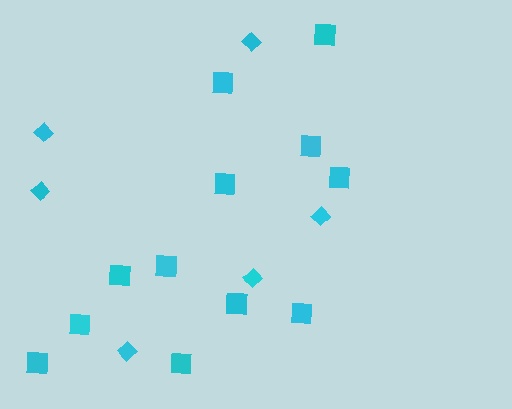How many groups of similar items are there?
There are 2 groups: one group of squares (12) and one group of diamonds (6).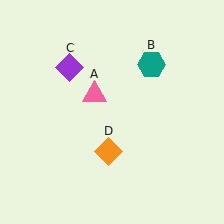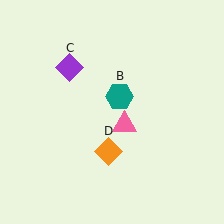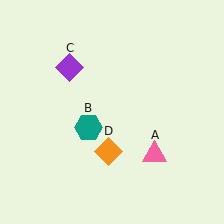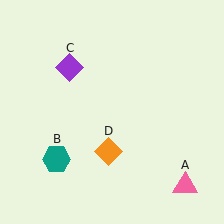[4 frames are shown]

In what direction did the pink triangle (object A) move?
The pink triangle (object A) moved down and to the right.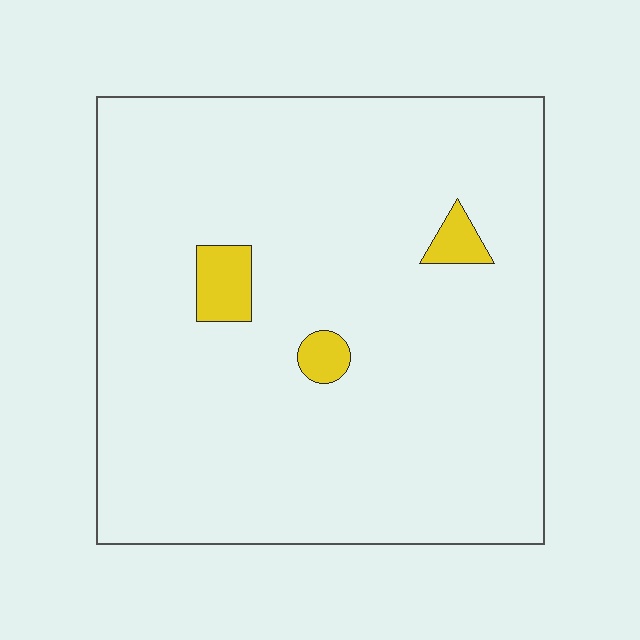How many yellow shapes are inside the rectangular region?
3.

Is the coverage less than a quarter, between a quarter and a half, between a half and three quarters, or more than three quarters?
Less than a quarter.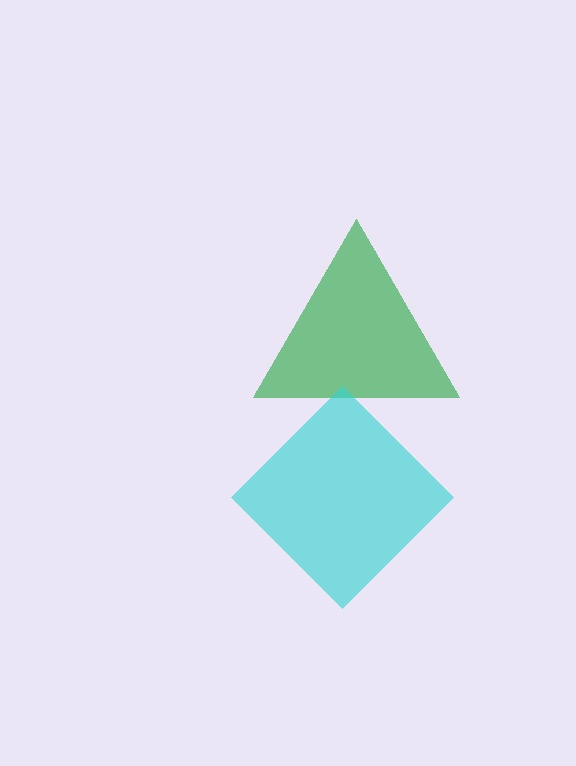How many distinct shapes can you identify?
There are 2 distinct shapes: a green triangle, a cyan diamond.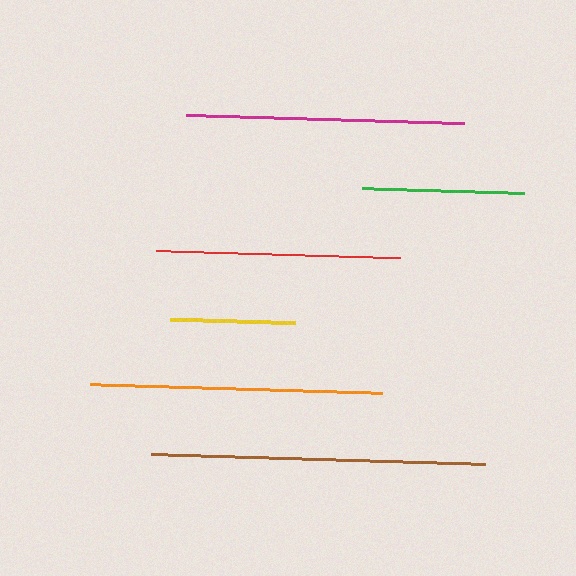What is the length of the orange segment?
The orange segment is approximately 292 pixels long.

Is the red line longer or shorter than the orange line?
The orange line is longer than the red line.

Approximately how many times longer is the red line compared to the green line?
The red line is approximately 1.5 times the length of the green line.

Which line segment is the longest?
The brown line is the longest at approximately 334 pixels.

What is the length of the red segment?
The red segment is approximately 244 pixels long.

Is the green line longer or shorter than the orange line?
The orange line is longer than the green line.